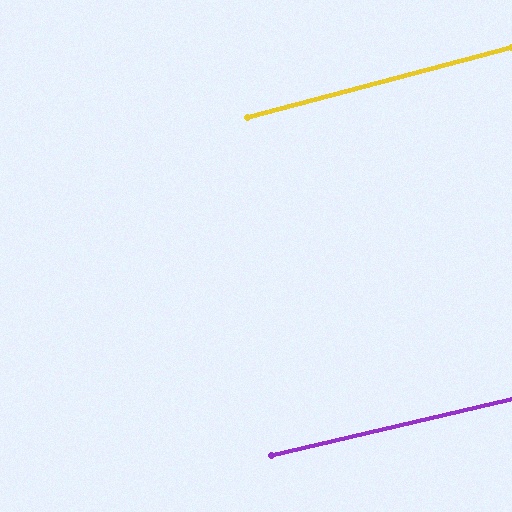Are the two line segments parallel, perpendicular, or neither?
Parallel — their directions differ by only 1.6°.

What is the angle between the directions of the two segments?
Approximately 2 degrees.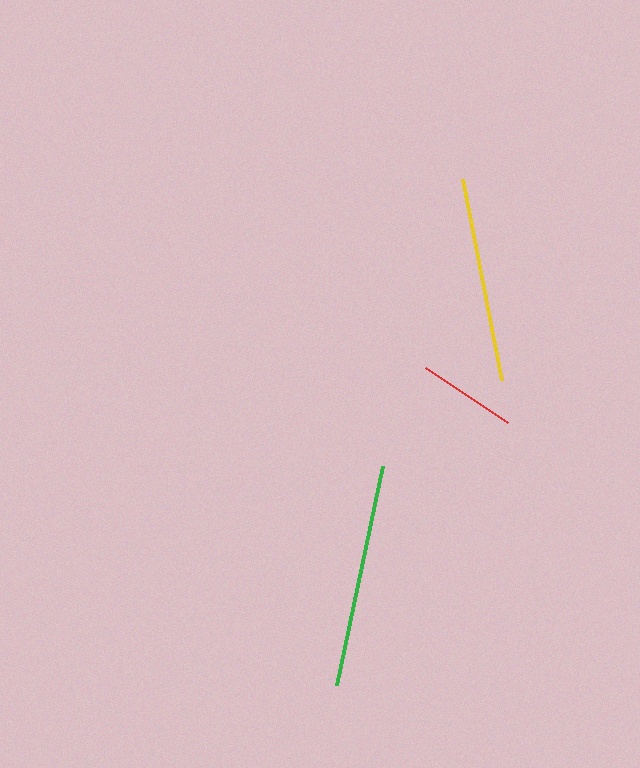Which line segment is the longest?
The green line is the longest at approximately 224 pixels.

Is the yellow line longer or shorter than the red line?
The yellow line is longer than the red line.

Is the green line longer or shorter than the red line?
The green line is longer than the red line.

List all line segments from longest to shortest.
From longest to shortest: green, yellow, red.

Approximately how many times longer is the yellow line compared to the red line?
The yellow line is approximately 2.1 times the length of the red line.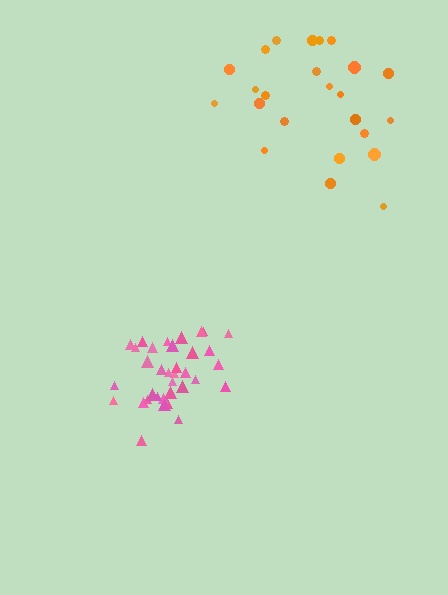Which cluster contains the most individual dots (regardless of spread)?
Pink (35).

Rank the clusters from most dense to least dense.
pink, orange.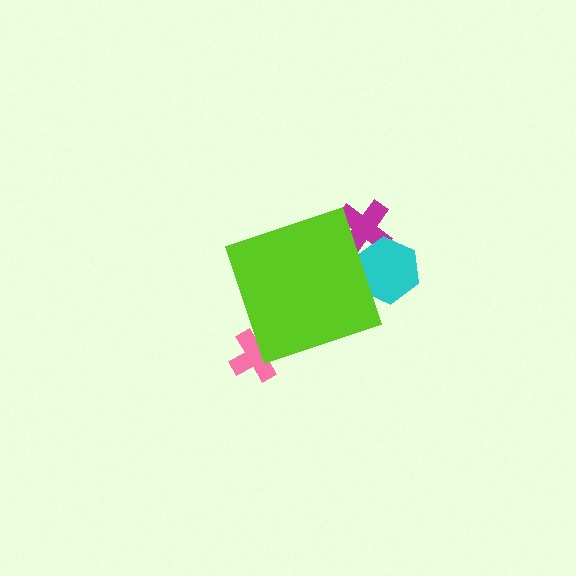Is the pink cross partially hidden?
Yes, the pink cross is partially hidden behind the lime diamond.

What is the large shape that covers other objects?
A lime diamond.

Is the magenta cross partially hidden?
Yes, the magenta cross is partially hidden behind the lime diamond.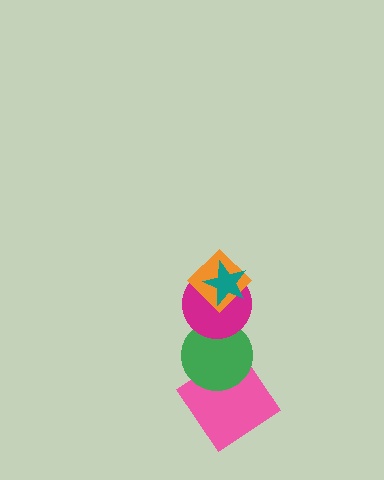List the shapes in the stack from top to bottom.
From top to bottom: the teal star, the orange diamond, the magenta circle, the green circle, the pink diamond.